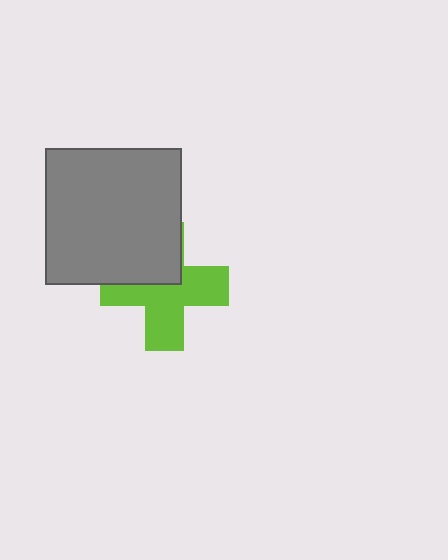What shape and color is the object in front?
The object in front is a gray square.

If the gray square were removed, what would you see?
You would see the complete lime cross.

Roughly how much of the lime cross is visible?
About half of it is visible (roughly 63%).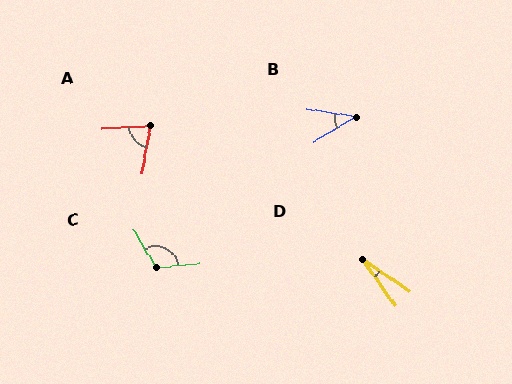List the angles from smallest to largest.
D (20°), B (40°), A (76°), C (114°).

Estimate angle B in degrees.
Approximately 40 degrees.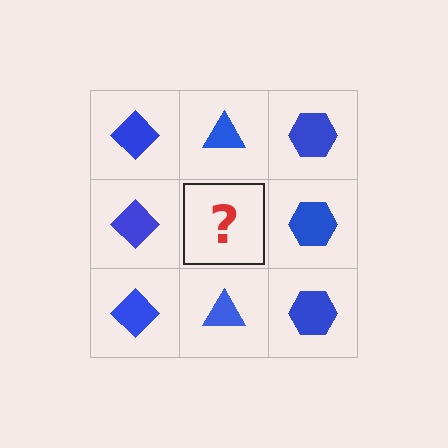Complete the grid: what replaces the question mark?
The question mark should be replaced with a blue triangle.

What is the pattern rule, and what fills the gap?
The rule is that each column has a consistent shape. The gap should be filled with a blue triangle.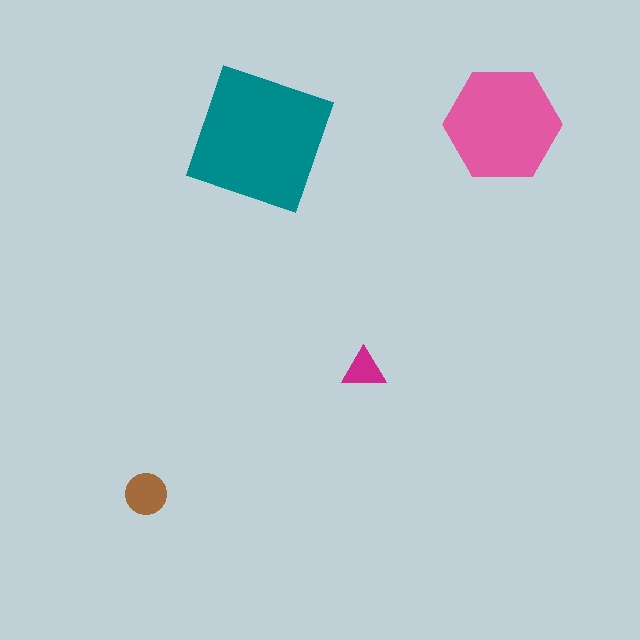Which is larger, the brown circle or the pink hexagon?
The pink hexagon.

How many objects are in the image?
There are 4 objects in the image.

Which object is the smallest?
The magenta triangle.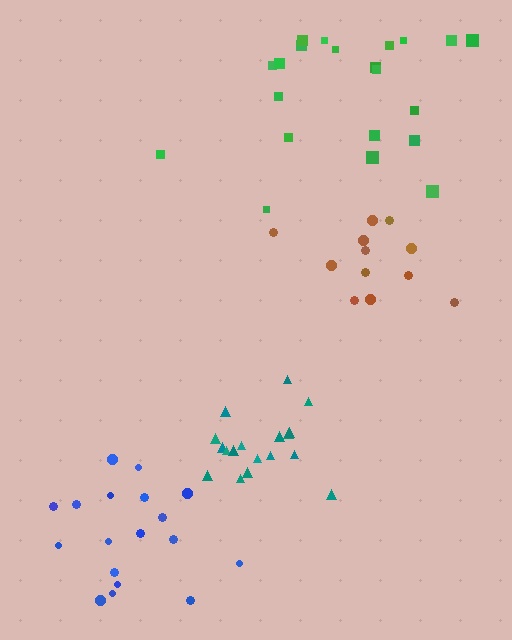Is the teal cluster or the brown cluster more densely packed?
Teal.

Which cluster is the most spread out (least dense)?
Green.